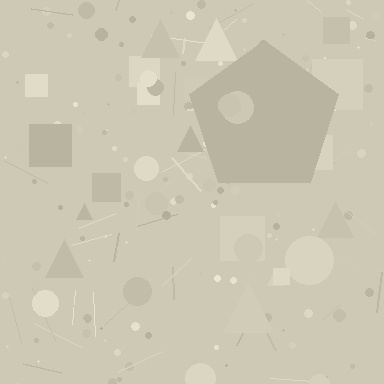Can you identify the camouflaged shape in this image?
The camouflaged shape is a pentagon.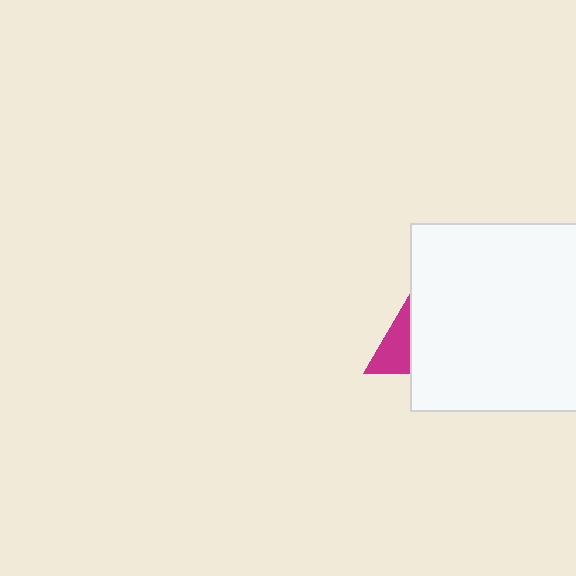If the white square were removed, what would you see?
You would see the complete magenta triangle.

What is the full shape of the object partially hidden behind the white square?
The partially hidden object is a magenta triangle.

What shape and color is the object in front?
The object in front is a white square.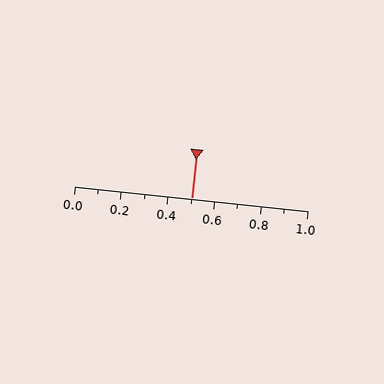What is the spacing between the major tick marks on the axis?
The major ticks are spaced 0.2 apart.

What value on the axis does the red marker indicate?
The marker indicates approximately 0.5.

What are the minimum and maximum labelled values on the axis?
The axis runs from 0.0 to 1.0.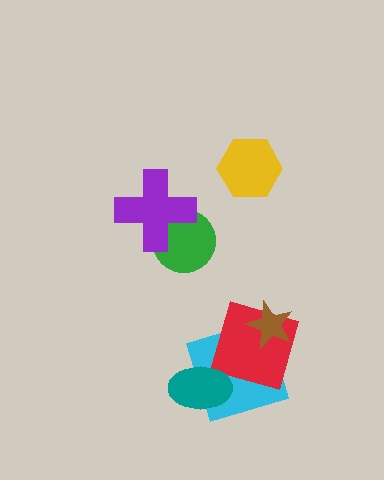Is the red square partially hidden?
Yes, it is partially covered by another shape.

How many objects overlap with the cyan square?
3 objects overlap with the cyan square.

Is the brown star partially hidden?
No, no other shape covers it.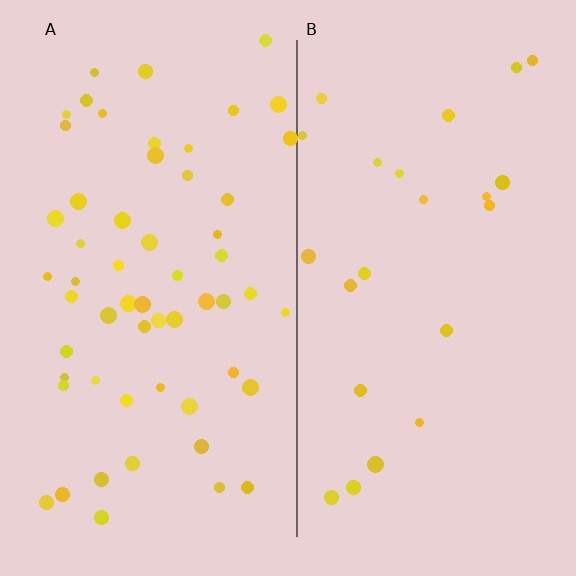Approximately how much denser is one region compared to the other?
Approximately 2.4× — region A over region B.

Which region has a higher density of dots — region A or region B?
A (the left).